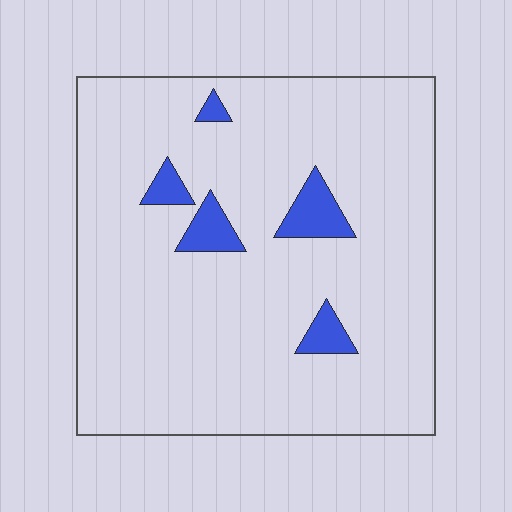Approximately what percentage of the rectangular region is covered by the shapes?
Approximately 5%.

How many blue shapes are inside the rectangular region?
5.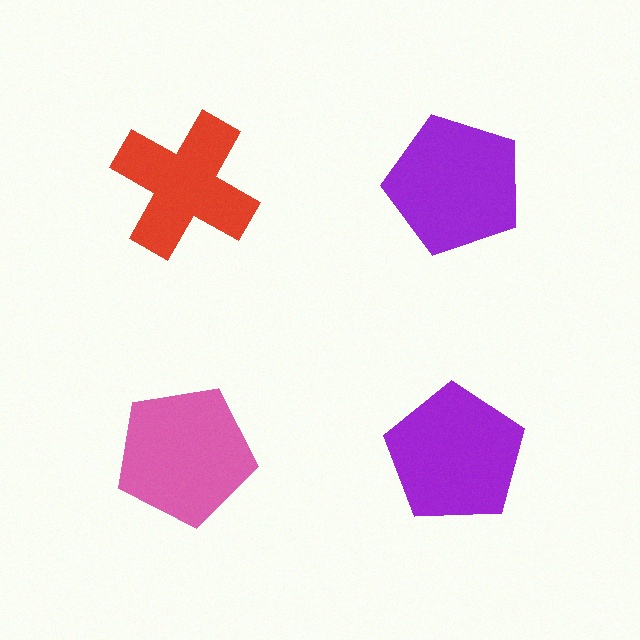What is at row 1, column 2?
A purple pentagon.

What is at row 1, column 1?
A red cross.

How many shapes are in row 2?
2 shapes.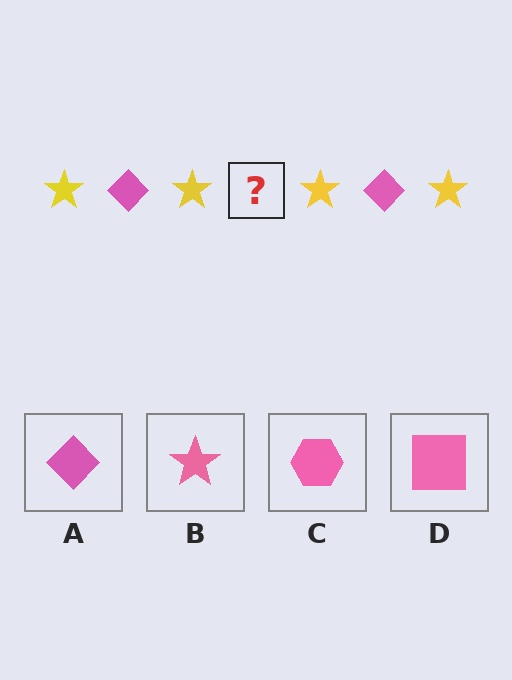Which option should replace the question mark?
Option A.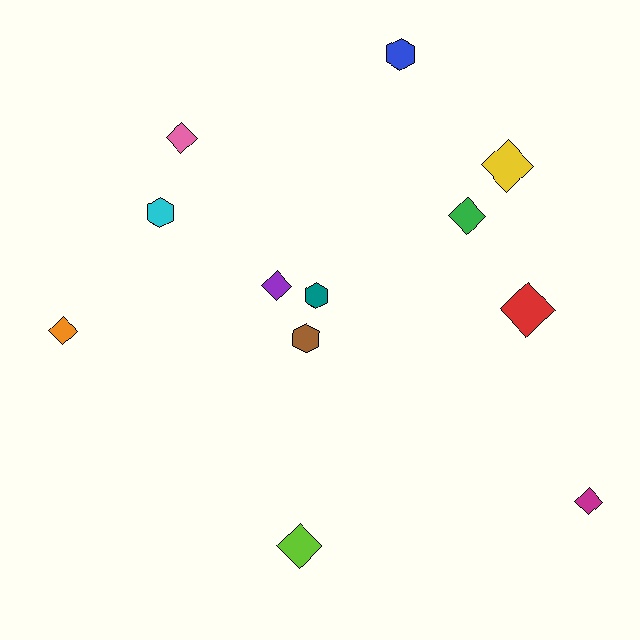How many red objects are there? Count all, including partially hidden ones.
There is 1 red object.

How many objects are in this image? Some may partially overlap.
There are 12 objects.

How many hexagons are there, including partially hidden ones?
There are 4 hexagons.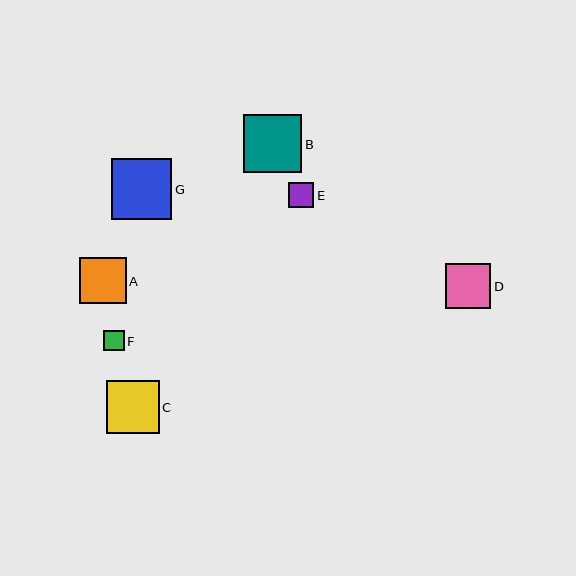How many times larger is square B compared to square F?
Square B is approximately 2.8 times the size of square F.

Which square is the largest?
Square G is the largest with a size of approximately 60 pixels.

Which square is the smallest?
Square F is the smallest with a size of approximately 20 pixels.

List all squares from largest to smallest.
From largest to smallest: G, B, C, A, D, E, F.